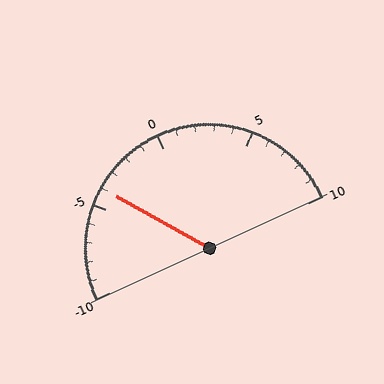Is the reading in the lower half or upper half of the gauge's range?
The reading is in the lower half of the range (-10 to 10).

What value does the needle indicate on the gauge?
The needle indicates approximately -4.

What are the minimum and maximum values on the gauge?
The gauge ranges from -10 to 10.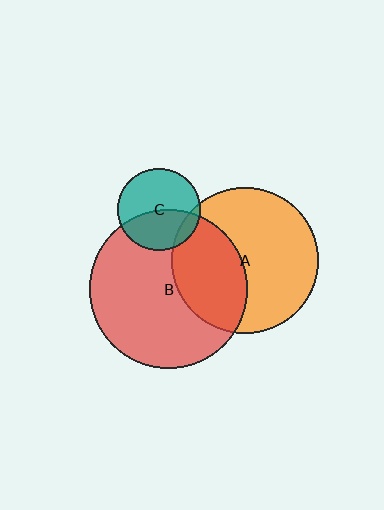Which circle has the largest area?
Circle B (red).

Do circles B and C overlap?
Yes.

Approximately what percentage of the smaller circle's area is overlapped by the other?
Approximately 45%.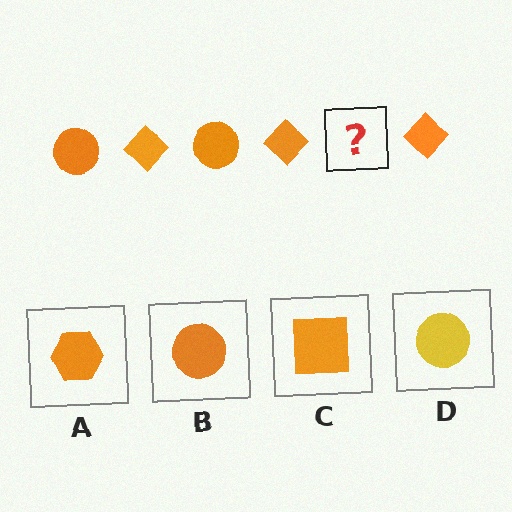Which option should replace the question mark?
Option B.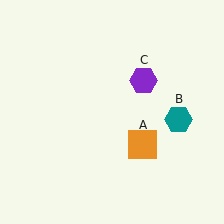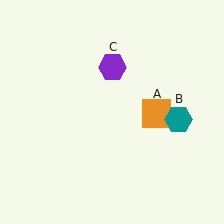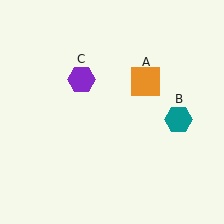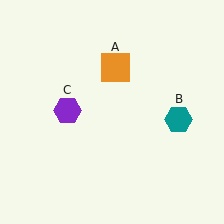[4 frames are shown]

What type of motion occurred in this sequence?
The orange square (object A), purple hexagon (object C) rotated counterclockwise around the center of the scene.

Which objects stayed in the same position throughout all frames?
Teal hexagon (object B) remained stationary.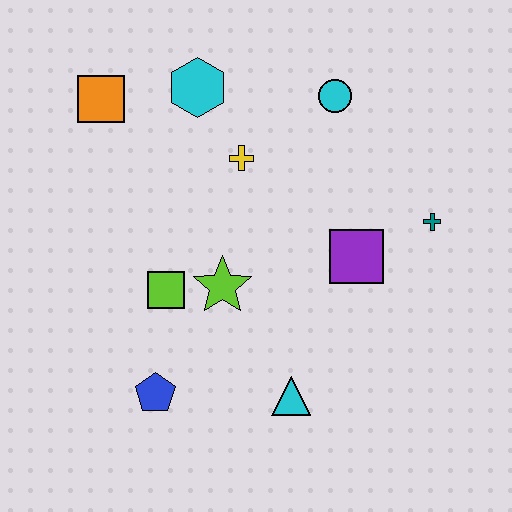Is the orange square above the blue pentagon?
Yes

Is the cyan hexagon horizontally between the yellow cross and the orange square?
Yes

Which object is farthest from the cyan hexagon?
The cyan triangle is farthest from the cyan hexagon.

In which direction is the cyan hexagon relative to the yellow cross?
The cyan hexagon is above the yellow cross.